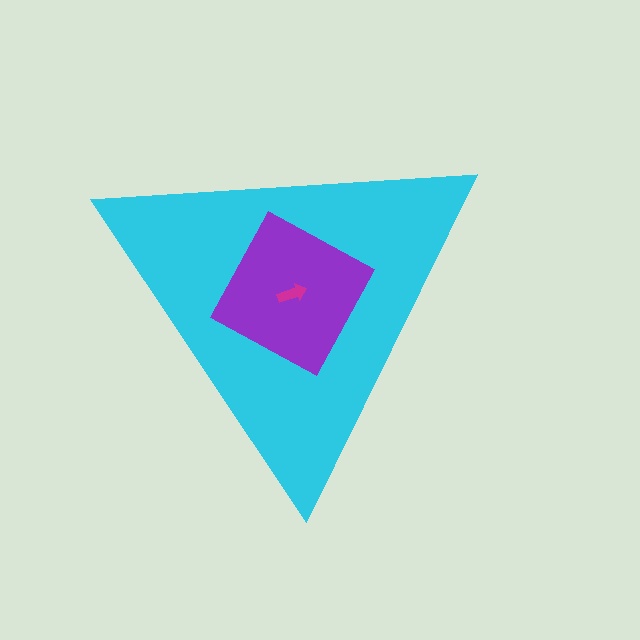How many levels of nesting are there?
3.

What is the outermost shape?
The cyan triangle.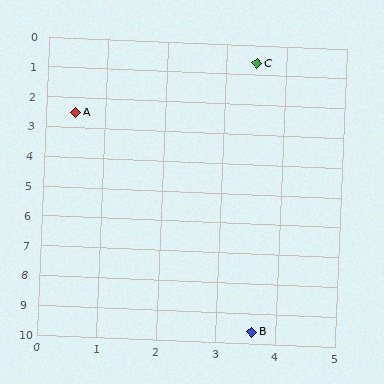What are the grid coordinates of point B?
Point B is at approximately (3.6, 9.6).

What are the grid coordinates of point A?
Point A is at approximately (0.5, 2.5).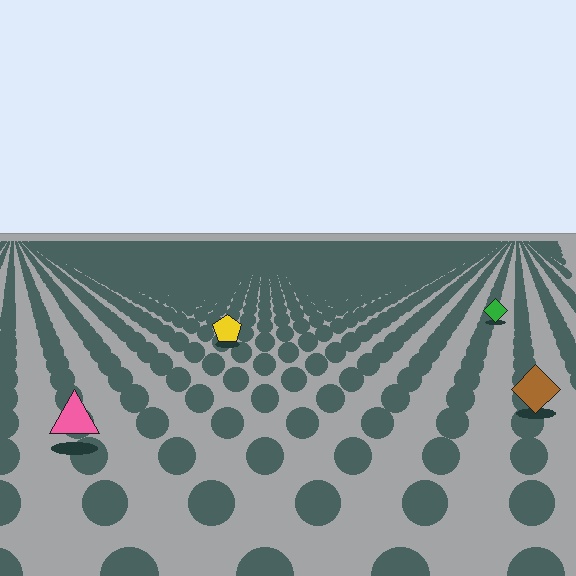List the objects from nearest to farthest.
From nearest to farthest: the pink triangle, the brown diamond, the yellow pentagon, the green diamond.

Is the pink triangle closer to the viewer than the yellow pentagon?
Yes. The pink triangle is closer — you can tell from the texture gradient: the ground texture is coarser near it.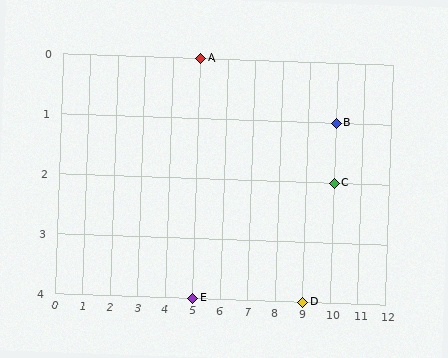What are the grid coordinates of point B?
Point B is at grid coordinates (10, 1).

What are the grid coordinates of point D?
Point D is at grid coordinates (9, 4).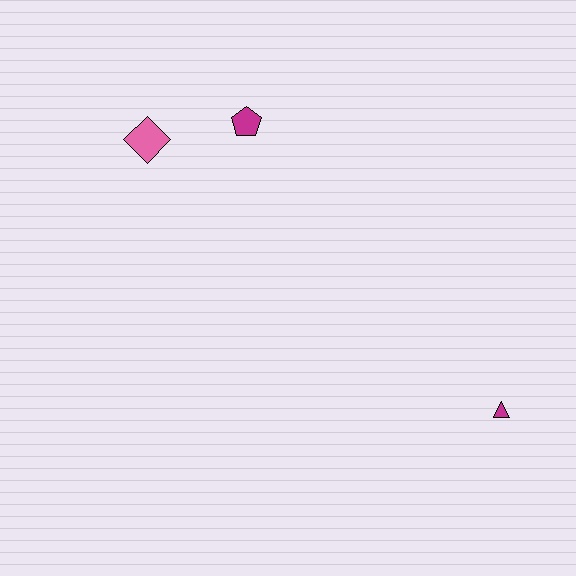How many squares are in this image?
There are no squares.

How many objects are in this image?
There are 3 objects.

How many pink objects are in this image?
There is 1 pink object.